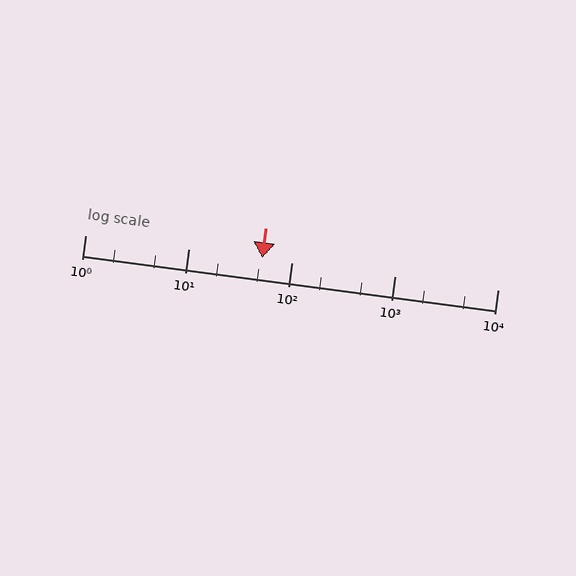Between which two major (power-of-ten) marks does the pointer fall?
The pointer is between 10 and 100.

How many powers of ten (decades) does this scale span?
The scale spans 4 decades, from 1 to 10000.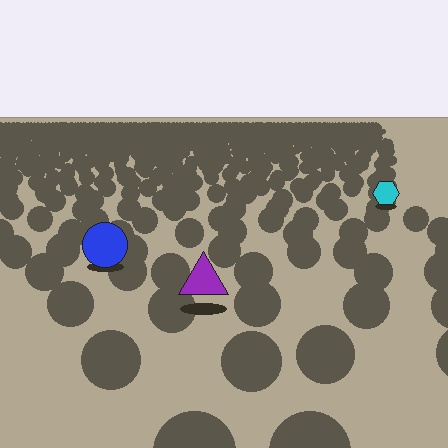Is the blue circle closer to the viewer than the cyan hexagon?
Yes. The blue circle is closer — you can tell from the texture gradient: the ground texture is coarser near it.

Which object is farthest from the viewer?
The cyan hexagon is farthest from the viewer. It appears smaller and the ground texture around it is denser.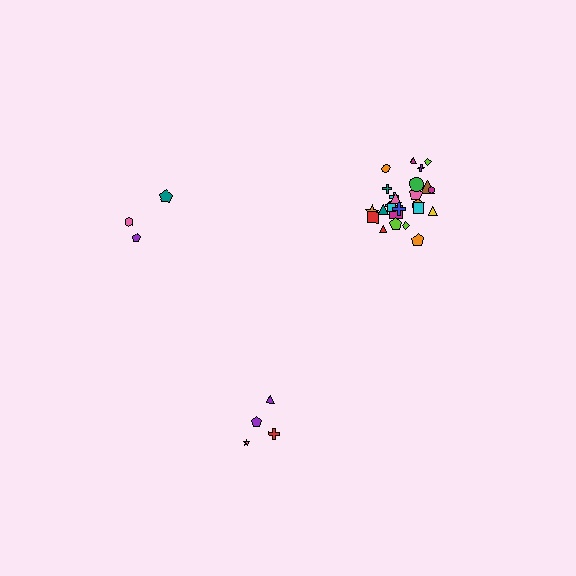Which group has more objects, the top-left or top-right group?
The top-right group.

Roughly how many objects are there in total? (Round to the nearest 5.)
Roughly 30 objects in total.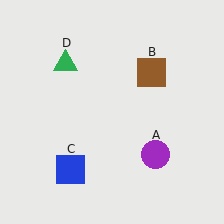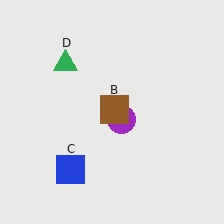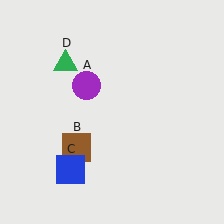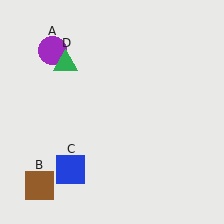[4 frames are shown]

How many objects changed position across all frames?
2 objects changed position: purple circle (object A), brown square (object B).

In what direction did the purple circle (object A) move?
The purple circle (object A) moved up and to the left.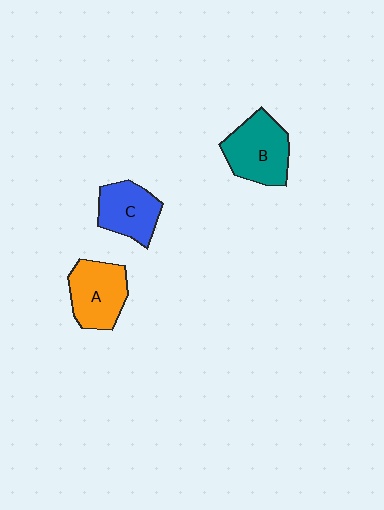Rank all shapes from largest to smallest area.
From largest to smallest: B (teal), A (orange), C (blue).